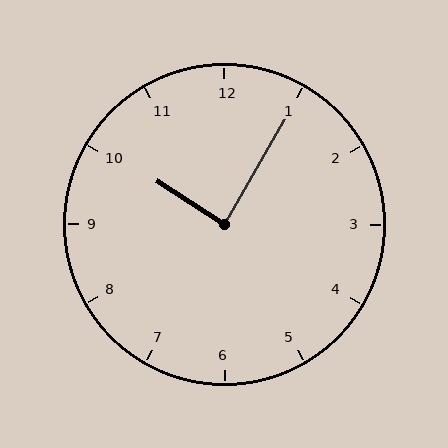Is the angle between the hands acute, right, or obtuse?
It is right.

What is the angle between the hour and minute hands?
Approximately 88 degrees.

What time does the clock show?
10:05.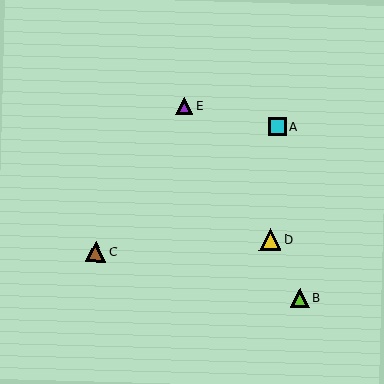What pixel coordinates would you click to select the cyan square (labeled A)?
Click at (277, 127) to select the cyan square A.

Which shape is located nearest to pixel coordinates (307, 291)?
The lime triangle (labeled B) at (300, 298) is nearest to that location.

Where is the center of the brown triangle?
The center of the brown triangle is at (96, 251).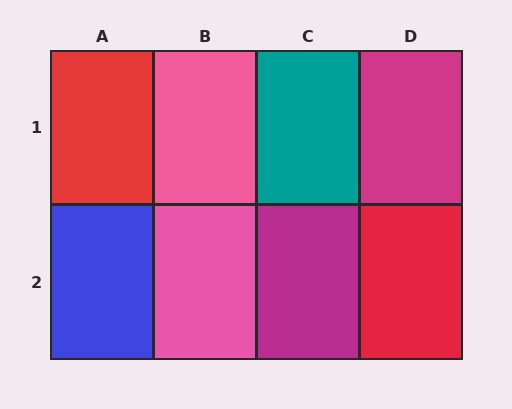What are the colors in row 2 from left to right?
Blue, pink, magenta, red.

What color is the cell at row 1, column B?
Pink.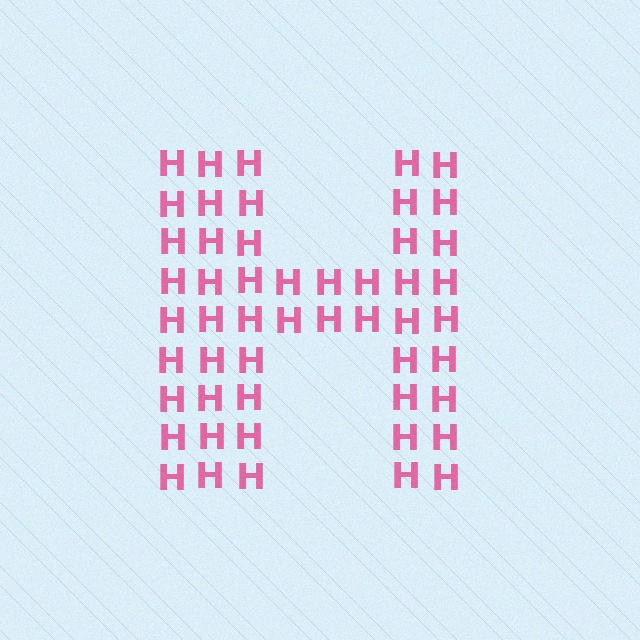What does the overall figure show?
The overall figure shows the letter H.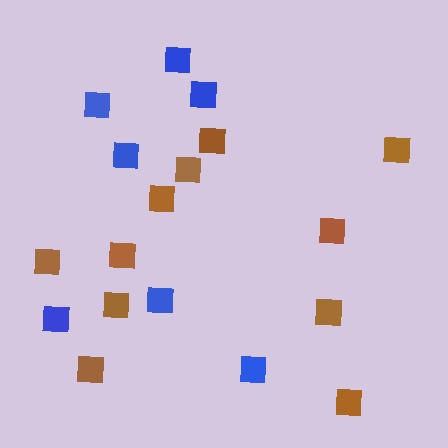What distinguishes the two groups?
There are 2 groups: one group of brown squares (11) and one group of blue squares (7).